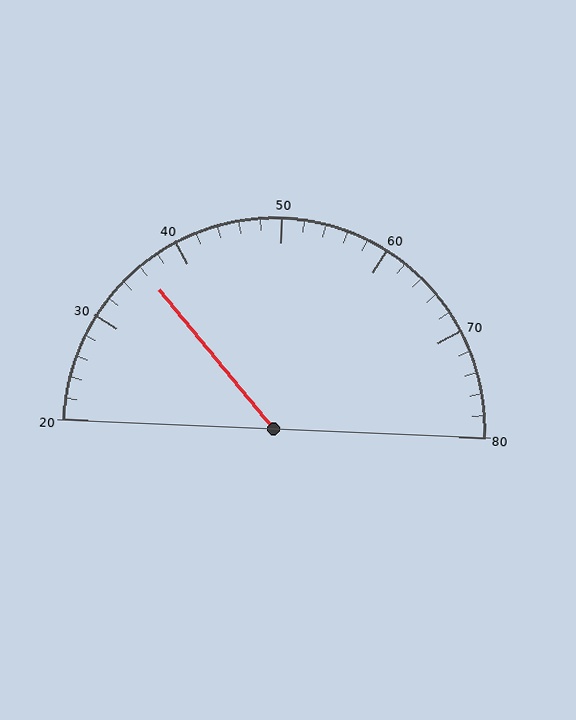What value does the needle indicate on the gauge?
The needle indicates approximately 36.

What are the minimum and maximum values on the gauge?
The gauge ranges from 20 to 80.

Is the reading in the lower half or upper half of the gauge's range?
The reading is in the lower half of the range (20 to 80).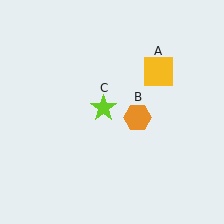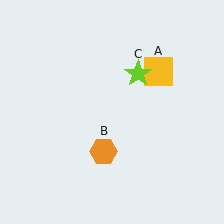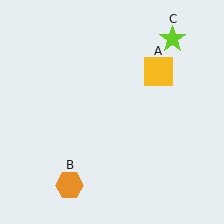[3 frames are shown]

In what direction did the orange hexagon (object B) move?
The orange hexagon (object B) moved down and to the left.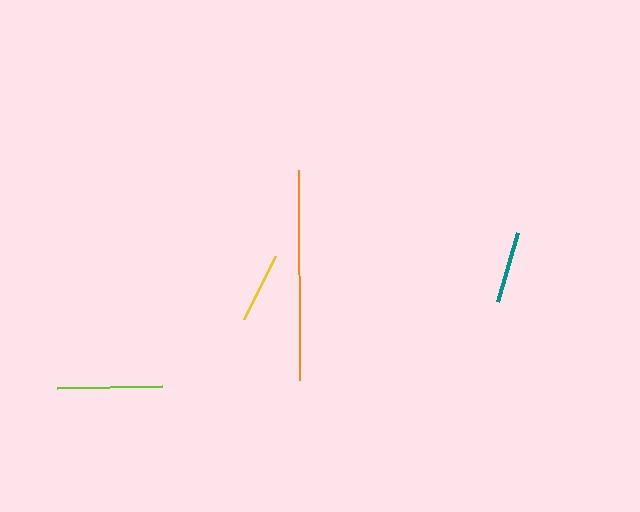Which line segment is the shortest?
The yellow line is the shortest at approximately 70 pixels.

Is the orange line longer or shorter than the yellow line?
The orange line is longer than the yellow line.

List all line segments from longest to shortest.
From longest to shortest: orange, lime, teal, yellow.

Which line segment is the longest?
The orange line is the longest at approximately 211 pixels.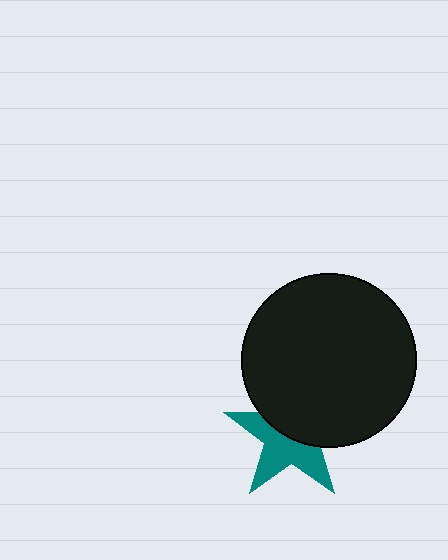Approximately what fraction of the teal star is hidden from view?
Roughly 48% of the teal star is hidden behind the black circle.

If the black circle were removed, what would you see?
You would see the complete teal star.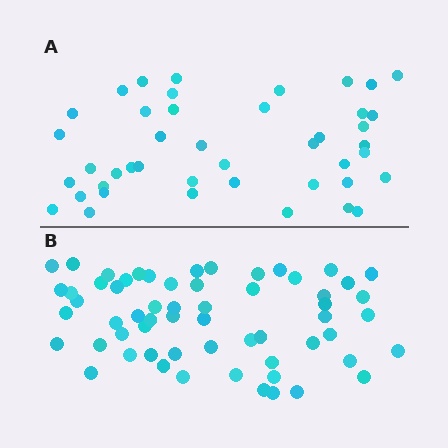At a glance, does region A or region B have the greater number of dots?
Region B (the bottom region) has more dots.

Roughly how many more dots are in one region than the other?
Region B has approximately 15 more dots than region A.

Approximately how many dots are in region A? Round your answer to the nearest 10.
About 40 dots. (The exact count is 43, which rounds to 40.)